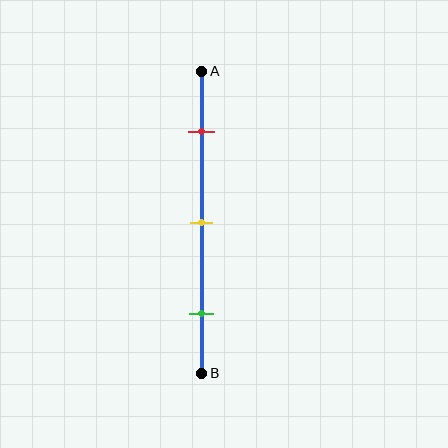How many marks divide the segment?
There are 3 marks dividing the segment.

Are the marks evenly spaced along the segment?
Yes, the marks are approximately evenly spaced.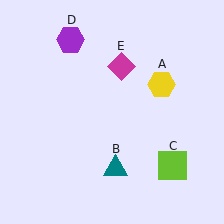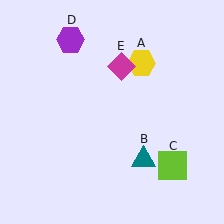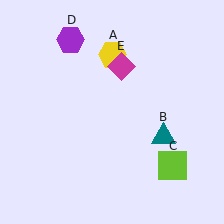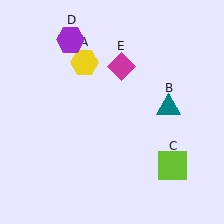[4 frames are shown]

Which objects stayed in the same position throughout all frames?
Lime square (object C) and purple hexagon (object D) and magenta diamond (object E) remained stationary.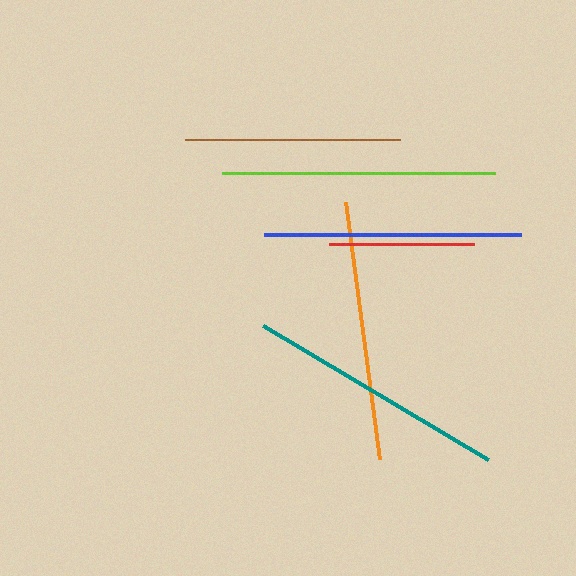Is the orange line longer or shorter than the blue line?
The orange line is longer than the blue line.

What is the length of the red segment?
The red segment is approximately 146 pixels long.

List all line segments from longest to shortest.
From longest to shortest: lime, teal, orange, blue, brown, red.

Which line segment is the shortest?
The red line is the shortest at approximately 146 pixels.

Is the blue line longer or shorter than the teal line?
The teal line is longer than the blue line.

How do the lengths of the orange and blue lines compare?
The orange and blue lines are approximately the same length.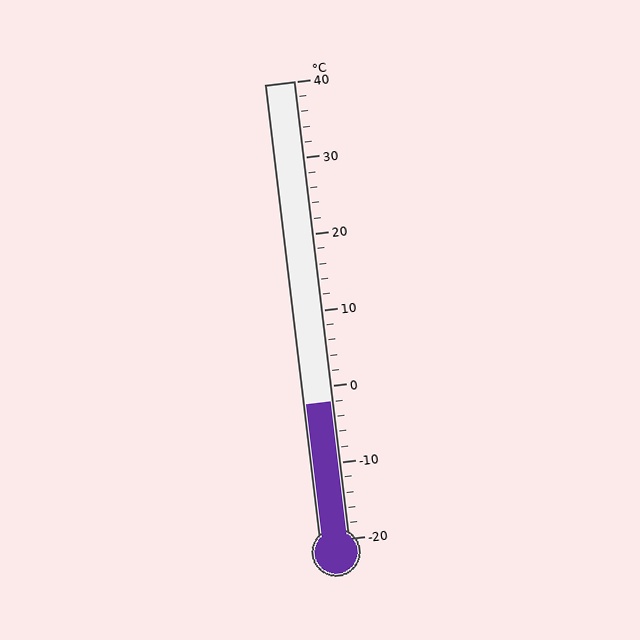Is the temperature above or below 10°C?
The temperature is below 10°C.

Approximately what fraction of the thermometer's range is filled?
The thermometer is filled to approximately 30% of its range.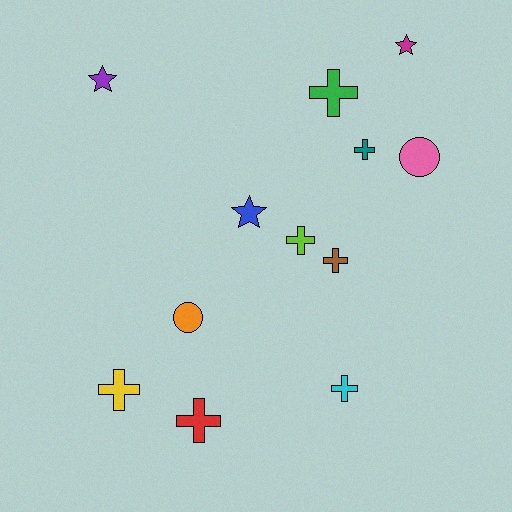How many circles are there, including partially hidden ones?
There are 2 circles.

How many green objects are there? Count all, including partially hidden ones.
There is 1 green object.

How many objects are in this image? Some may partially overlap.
There are 12 objects.